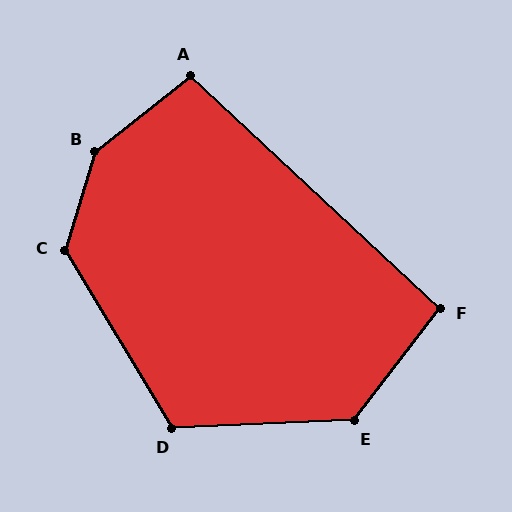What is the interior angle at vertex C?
Approximately 132 degrees (obtuse).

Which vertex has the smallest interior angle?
F, at approximately 95 degrees.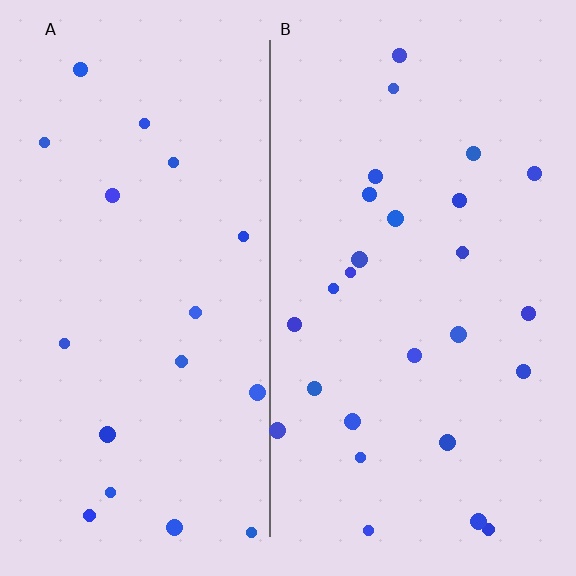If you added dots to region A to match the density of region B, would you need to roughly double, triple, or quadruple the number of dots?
Approximately double.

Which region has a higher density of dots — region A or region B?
B (the right).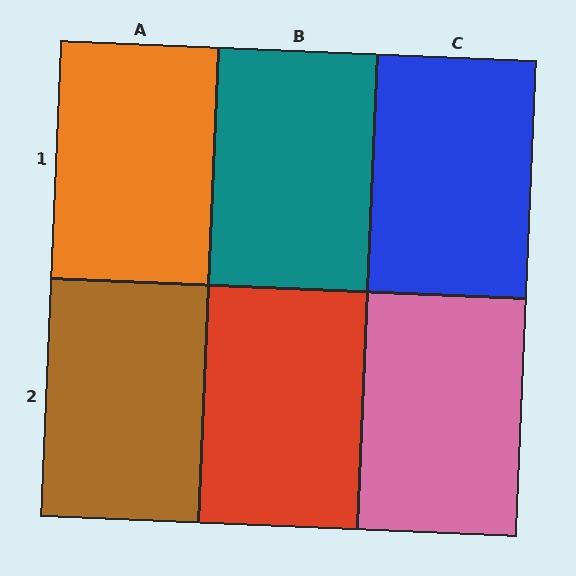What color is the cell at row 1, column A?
Orange.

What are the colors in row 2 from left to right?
Brown, red, pink.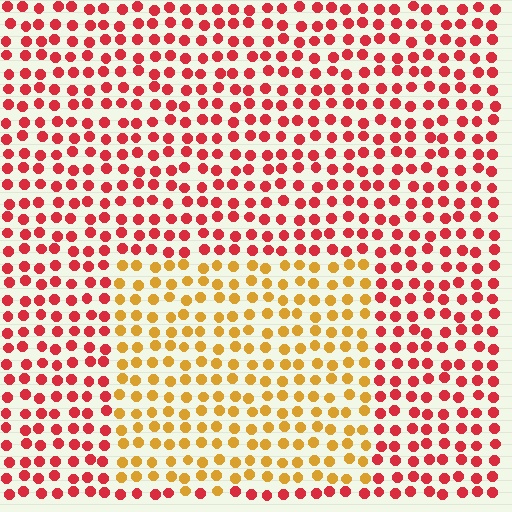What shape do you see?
I see a rectangle.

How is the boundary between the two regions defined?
The boundary is defined purely by a slight shift in hue (about 46 degrees). Spacing, size, and orientation are identical on both sides.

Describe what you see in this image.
The image is filled with small red elements in a uniform arrangement. A rectangle-shaped region is visible where the elements are tinted to a slightly different hue, forming a subtle color boundary.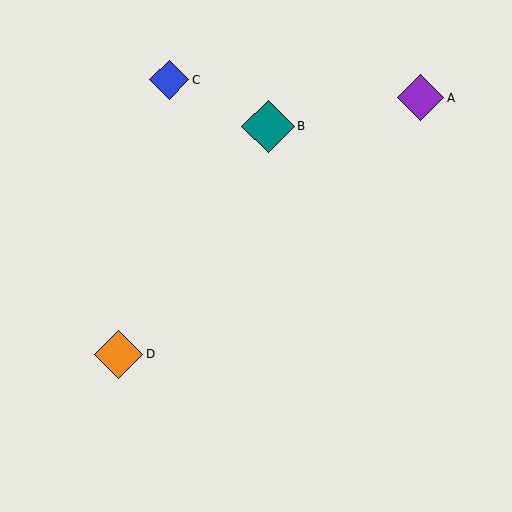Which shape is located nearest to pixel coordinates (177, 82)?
The blue diamond (labeled C) at (169, 80) is nearest to that location.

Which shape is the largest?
The teal diamond (labeled B) is the largest.